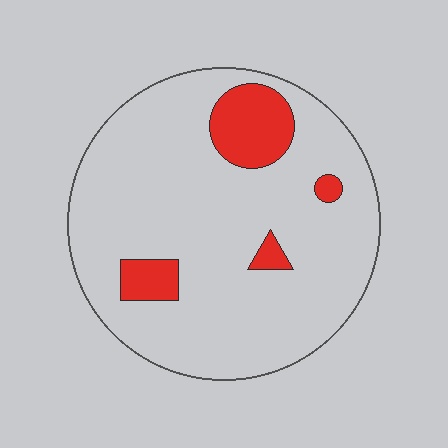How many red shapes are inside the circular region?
4.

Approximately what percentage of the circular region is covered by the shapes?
Approximately 15%.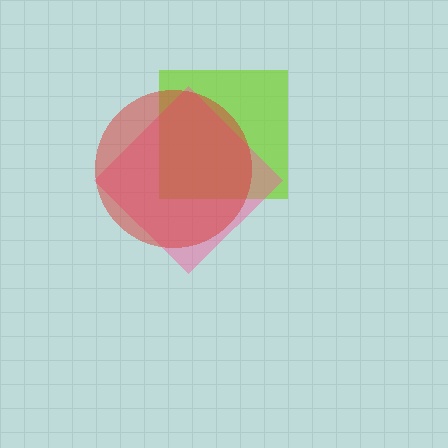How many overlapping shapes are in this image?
There are 3 overlapping shapes in the image.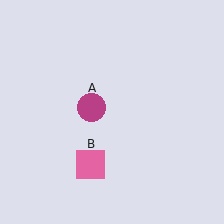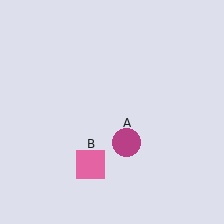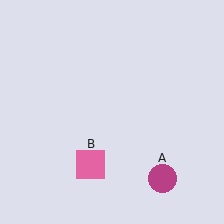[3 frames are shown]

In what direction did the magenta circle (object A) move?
The magenta circle (object A) moved down and to the right.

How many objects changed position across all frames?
1 object changed position: magenta circle (object A).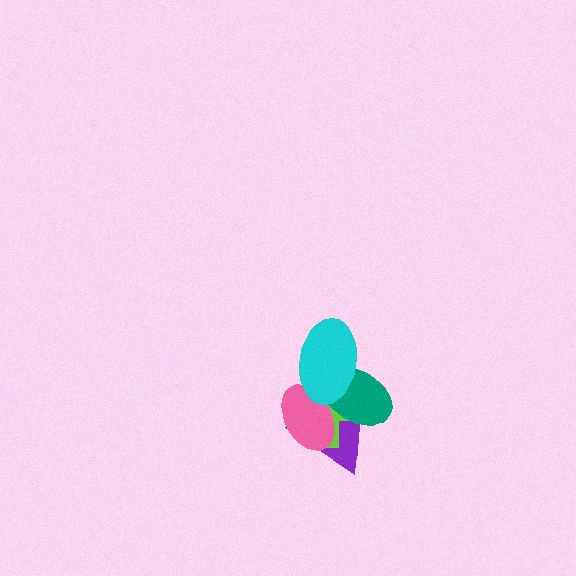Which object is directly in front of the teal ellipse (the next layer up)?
The pink ellipse is directly in front of the teal ellipse.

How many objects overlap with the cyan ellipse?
4 objects overlap with the cyan ellipse.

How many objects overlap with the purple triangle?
4 objects overlap with the purple triangle.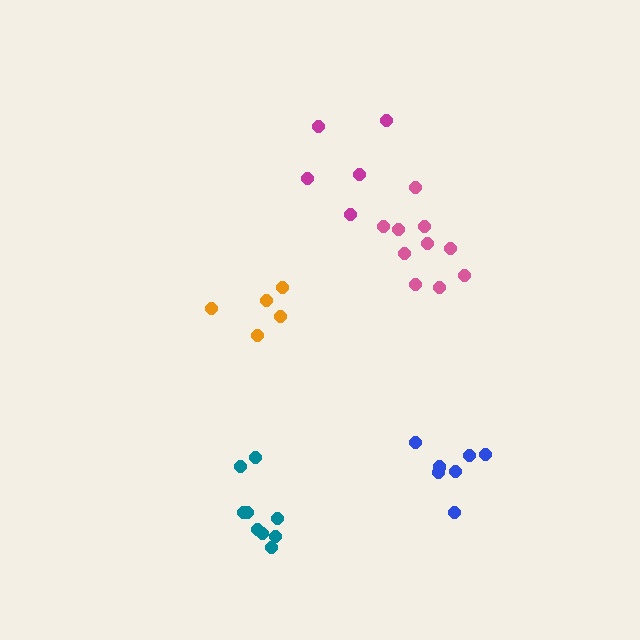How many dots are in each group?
Group 1: 7 dots, Group 2: 5 dots, Group 3: 5 dots, Group 4: 9 dots, Group 5: 10 dots (36 total).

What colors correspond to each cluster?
The clusters are colored: blue, orange, magenta, teal, pink.